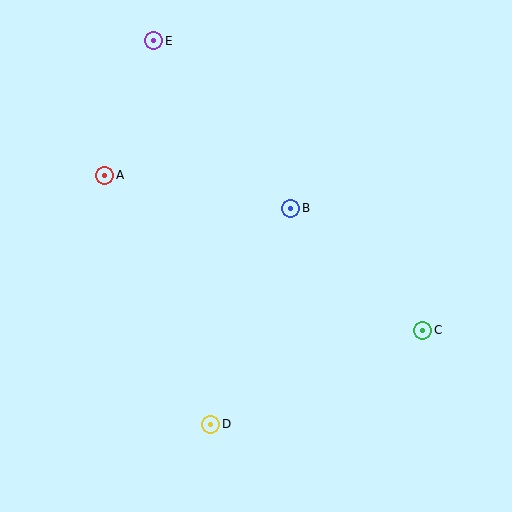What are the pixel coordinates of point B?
Point B is at (291, 208).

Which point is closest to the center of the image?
Point B at (291, 208) is closest to the center.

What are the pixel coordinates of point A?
Point A is at (105, 175).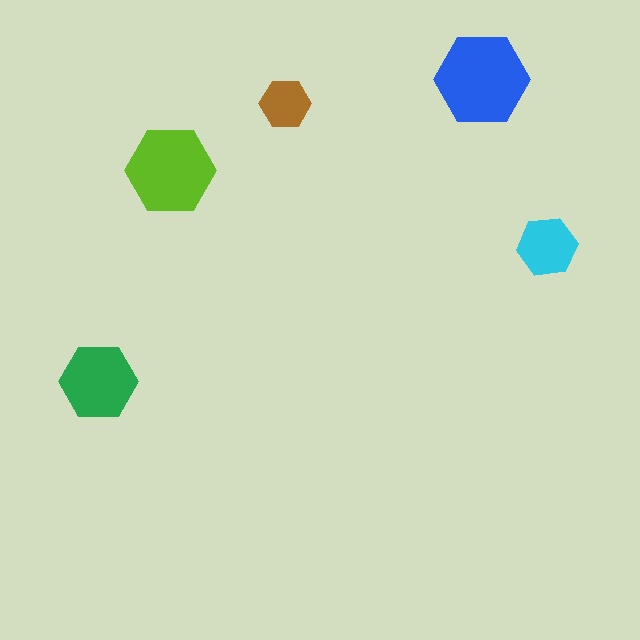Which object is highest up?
The blue hexagon is topmost.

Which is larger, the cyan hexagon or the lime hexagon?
The lime one.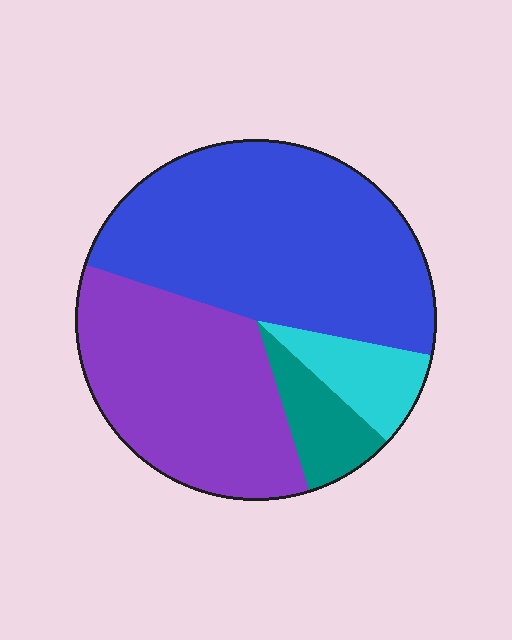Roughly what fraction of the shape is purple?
Purple takes up between a quarter and a half of the shape.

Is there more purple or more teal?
Purple.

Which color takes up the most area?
Blue, at roughly 50%.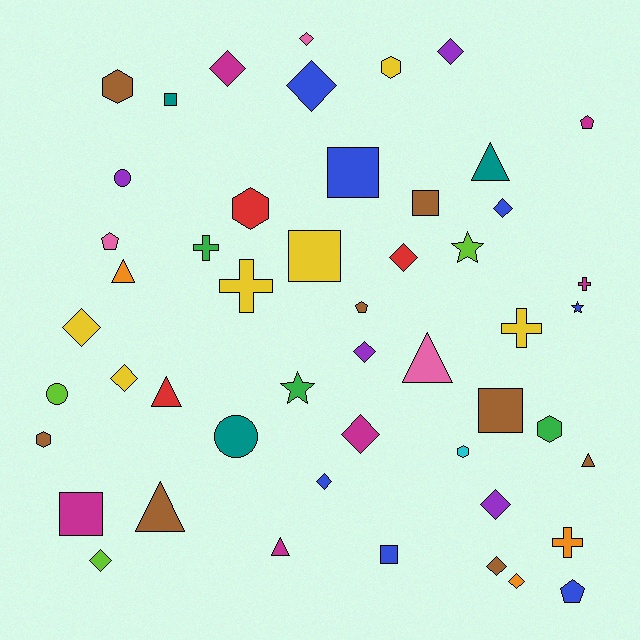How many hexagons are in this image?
There are 6 hexagons.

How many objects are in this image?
There are 50 objects.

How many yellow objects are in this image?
There are 6 yellow objects.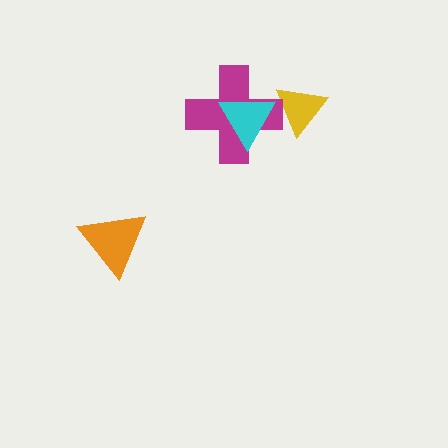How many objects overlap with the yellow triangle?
2 objects overlap with the yellow triangle.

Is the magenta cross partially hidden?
Yes, it is partially covered by another shape.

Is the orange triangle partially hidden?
No, no other shape covers it.